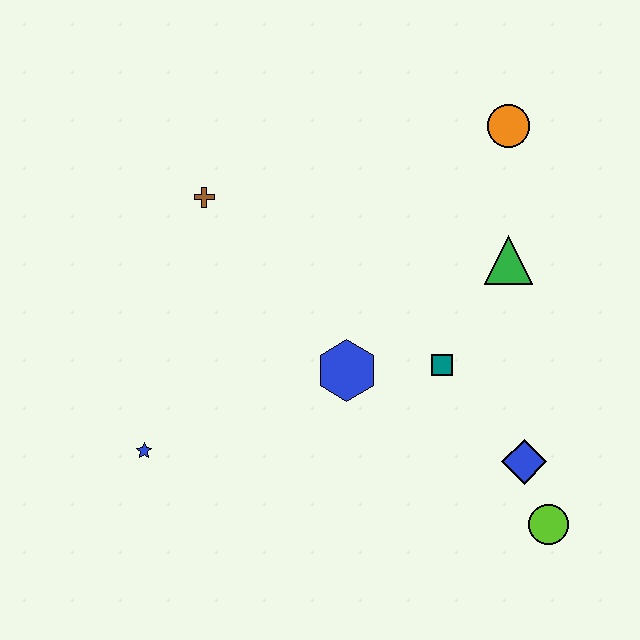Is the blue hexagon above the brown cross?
No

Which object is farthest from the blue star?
The orange circle is farthest from the blue star.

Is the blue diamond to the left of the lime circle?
Yes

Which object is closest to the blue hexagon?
The teal square is closest to the blue hexagon.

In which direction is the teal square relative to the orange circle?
The teal square is below the orange circle.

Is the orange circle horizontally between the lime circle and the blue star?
Yes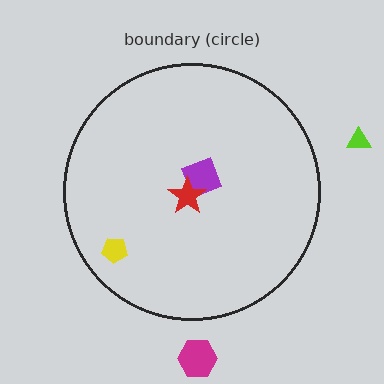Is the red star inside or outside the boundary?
Inside.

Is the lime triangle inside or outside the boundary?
Outside.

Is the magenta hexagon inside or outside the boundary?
Outside.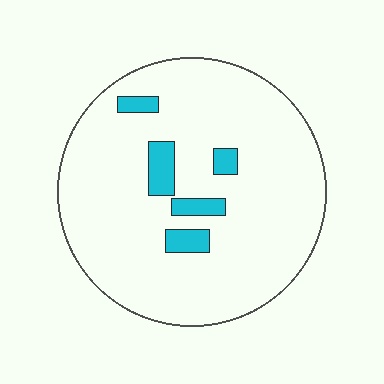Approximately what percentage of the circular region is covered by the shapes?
Approximately 10%.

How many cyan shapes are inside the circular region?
5.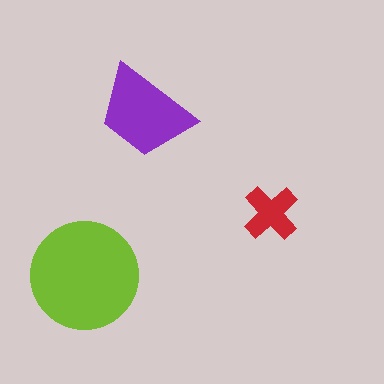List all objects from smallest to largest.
The red cross, the purple trapezoid, the lime circle.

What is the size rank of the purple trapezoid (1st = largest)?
2nd.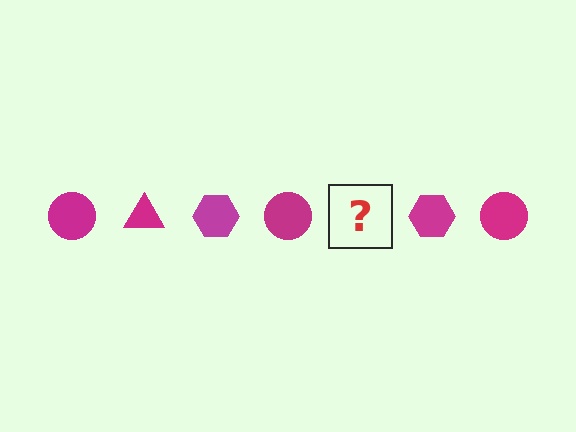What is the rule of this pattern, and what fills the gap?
The rule is that the pattern cycles through circle, triangle, hexagon shapes in magenta. The gap should be filled with a magenta triangle.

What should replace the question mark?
The question mark should be replaced with a magenta triangle.